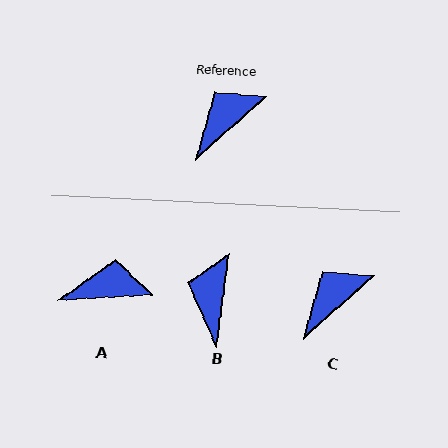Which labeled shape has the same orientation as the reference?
C.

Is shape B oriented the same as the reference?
No, it is off by about 40 degrees.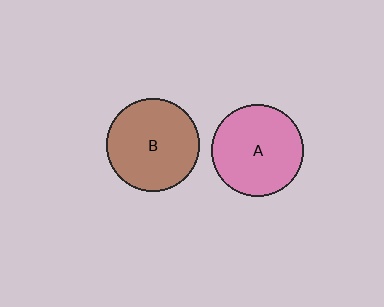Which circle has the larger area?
Circle B (brown).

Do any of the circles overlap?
No, none of the circles overlap.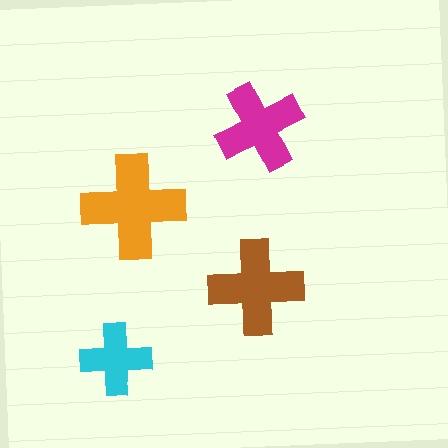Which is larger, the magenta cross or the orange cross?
The orange one.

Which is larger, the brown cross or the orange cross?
The orange one.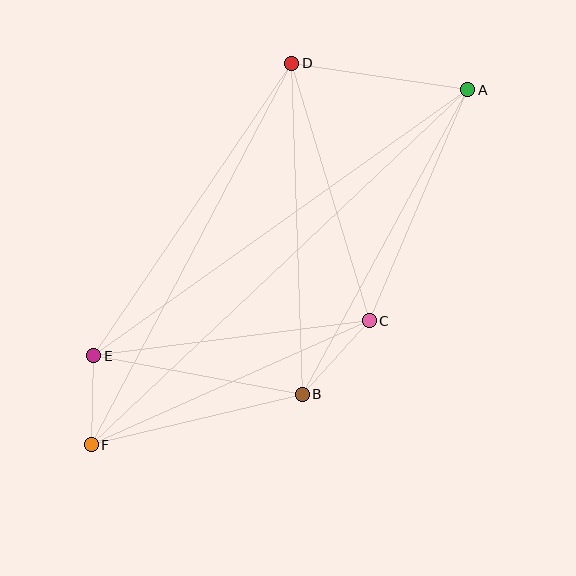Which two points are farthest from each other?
Points A and F are farthest from each other.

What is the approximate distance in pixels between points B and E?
The distance between B and E is approximately 212 pixels.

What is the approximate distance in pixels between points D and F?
The distance between D and F is approximately 431 pixels.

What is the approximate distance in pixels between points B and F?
The distance between B and F is approximately 217 pixels.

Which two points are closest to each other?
Points E and F are closest to each other.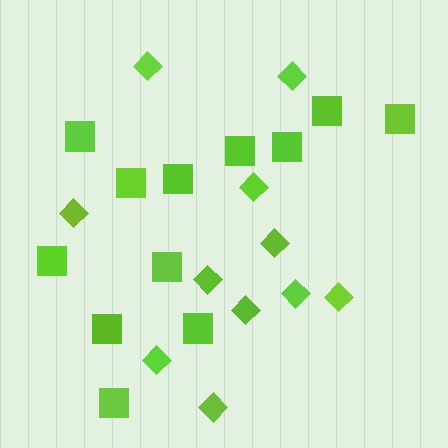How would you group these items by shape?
There are 2 groups: one group of squares (12) and one group of diamonds (11).